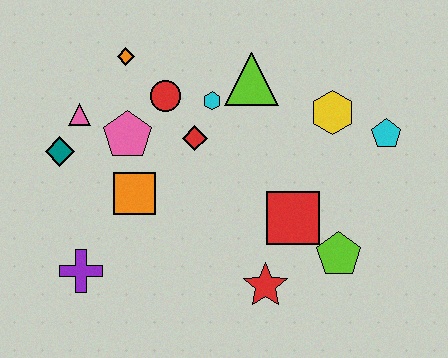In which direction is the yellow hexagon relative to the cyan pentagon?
The yellow hexagon is to the left of the cyan pentagon.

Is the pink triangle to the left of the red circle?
Yes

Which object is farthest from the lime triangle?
The purple cross is farthest from the lime triangle.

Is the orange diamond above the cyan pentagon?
Yes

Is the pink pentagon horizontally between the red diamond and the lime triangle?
No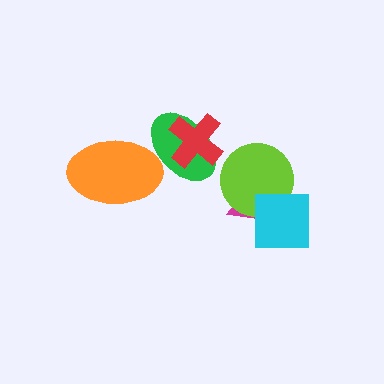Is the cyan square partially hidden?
No, no other shape covers it.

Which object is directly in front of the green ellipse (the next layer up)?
The red cross is directly in front of the green ellipse.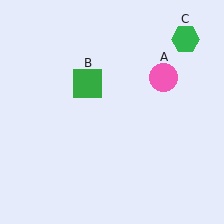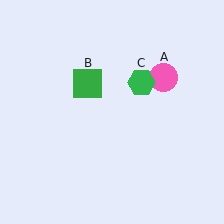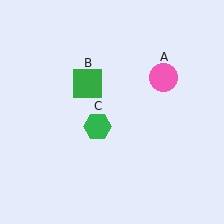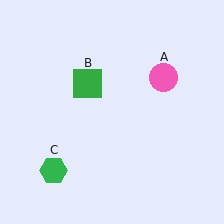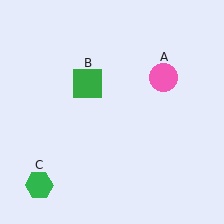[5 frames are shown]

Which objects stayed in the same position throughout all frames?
Pink circle (object A) and green square (object B) remained stationary.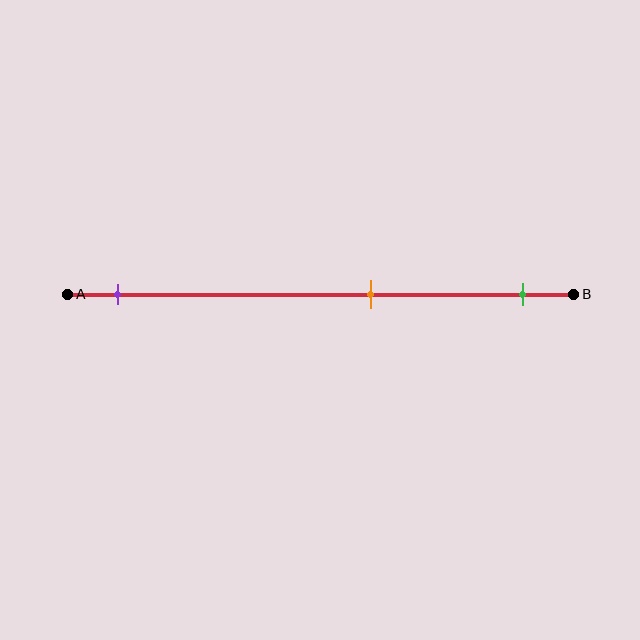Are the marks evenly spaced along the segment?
No, the marks are not evenly spaced.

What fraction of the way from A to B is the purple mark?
The purple mark is approximately 10% (0.1) of the way from A to B.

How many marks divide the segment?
There are 3 marks dividing the segment.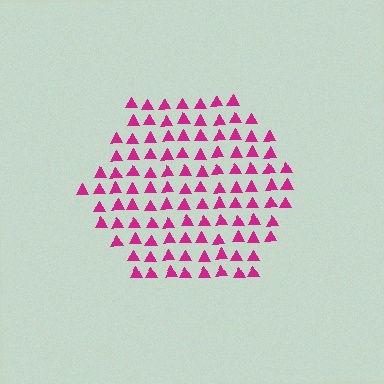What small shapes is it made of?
It is made of small triangles.